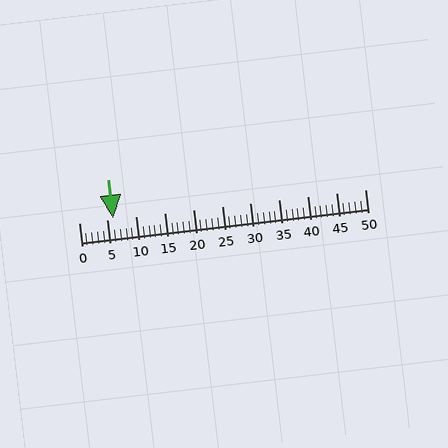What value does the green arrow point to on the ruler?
The green arrow points to approximately 6.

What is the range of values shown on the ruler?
The ruler shows values from 0 to 50.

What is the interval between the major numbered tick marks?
The major tick marks are spaced 5 units apart.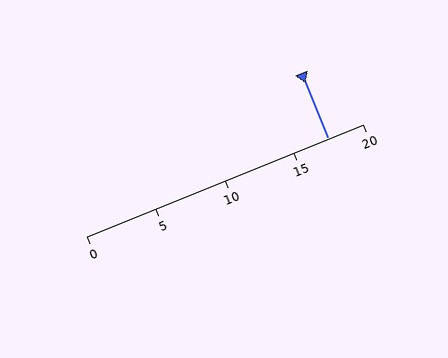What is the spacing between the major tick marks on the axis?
The major ticks are spaced 5 apart.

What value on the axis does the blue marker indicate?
The marker indicates approximately 17.5.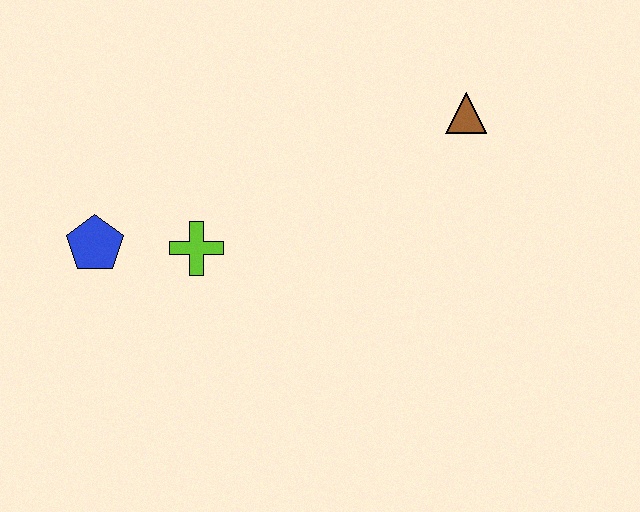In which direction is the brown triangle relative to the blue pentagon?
The brown triangle is to the right of the blue pentagon.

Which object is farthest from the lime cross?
The brown triangle is farthest from the lime cross.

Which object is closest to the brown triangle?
The lime cross is closest to the brown triangle.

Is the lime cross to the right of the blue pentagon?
Yes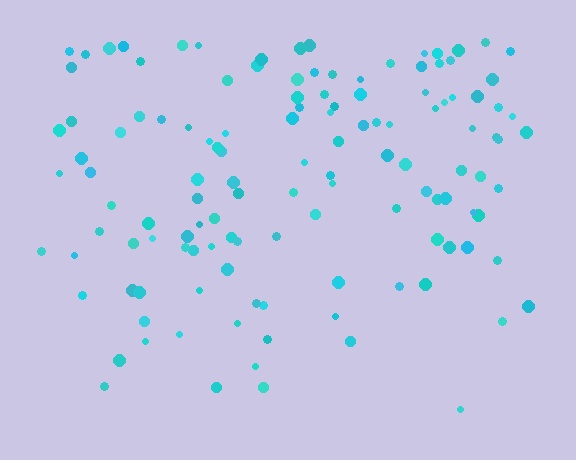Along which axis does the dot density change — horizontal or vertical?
Vertical.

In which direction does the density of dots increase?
From bottom to top, with the top side densest.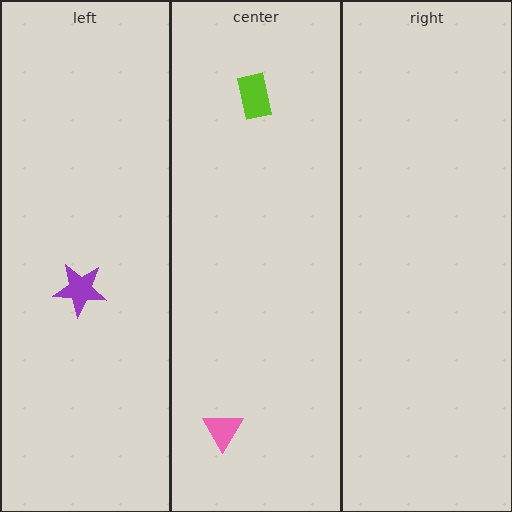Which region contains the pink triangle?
The center region.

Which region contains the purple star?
The left region.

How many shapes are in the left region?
1.